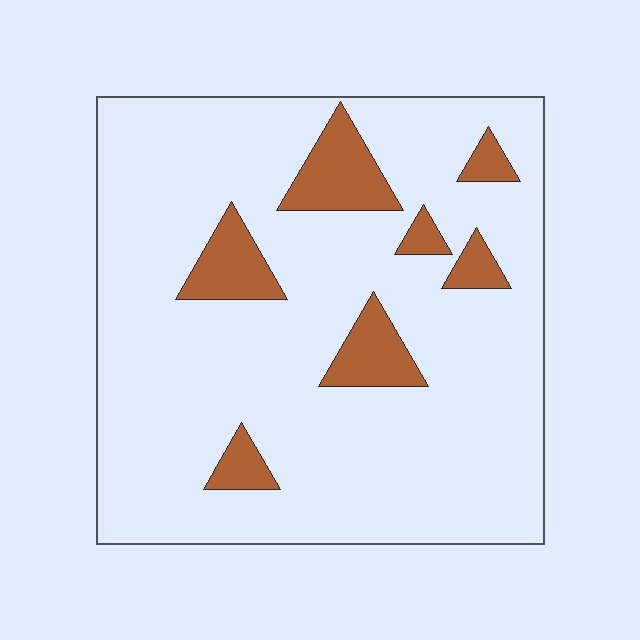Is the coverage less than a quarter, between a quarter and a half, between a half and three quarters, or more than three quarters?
Less than a quarter.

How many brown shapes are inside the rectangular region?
7.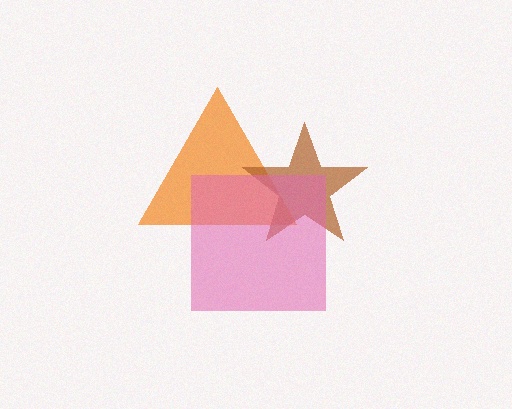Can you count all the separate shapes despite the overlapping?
Yes, there are 3 separate shapes.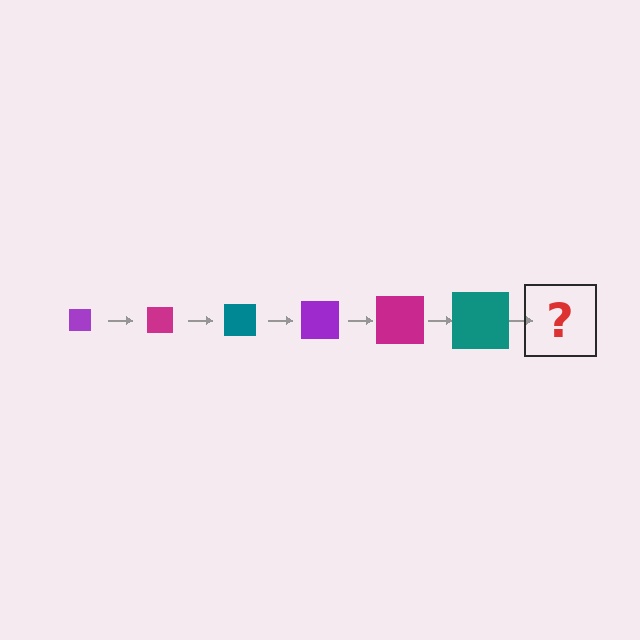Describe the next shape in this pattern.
It should be a purple square, larger than the previous one.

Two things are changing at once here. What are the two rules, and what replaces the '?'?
The two rules are that the square grows larger each step and the color cycles through purple, magenta, and teal. The '?' should be a purple square, larger than the previous one.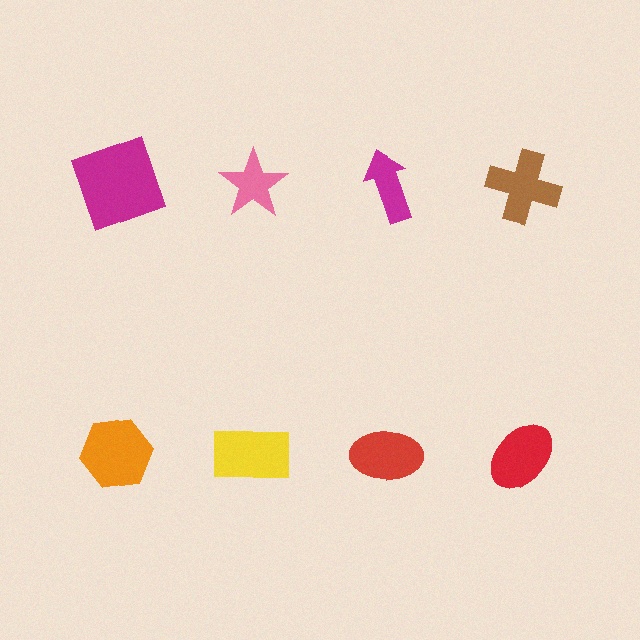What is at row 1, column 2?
A pink star.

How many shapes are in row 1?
4 shapes.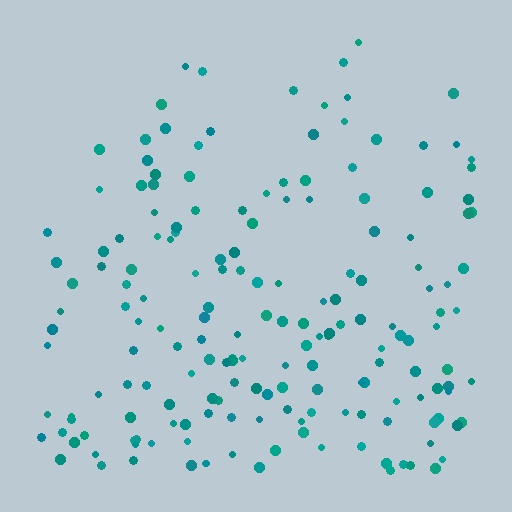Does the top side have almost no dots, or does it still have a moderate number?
Still a moderate number, just noticeably fewer than the bottom.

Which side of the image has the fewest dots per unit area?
The top.